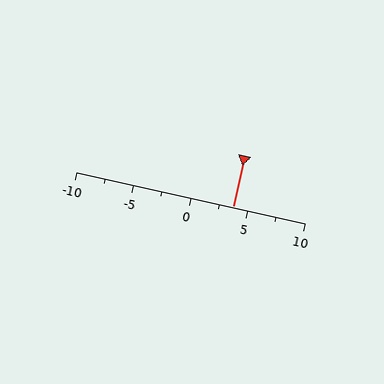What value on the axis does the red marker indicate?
The marker indicates approximately 3.8.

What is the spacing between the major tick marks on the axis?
The major ticks are spaced 5 apart.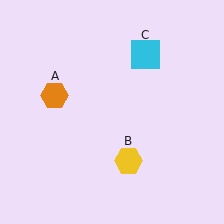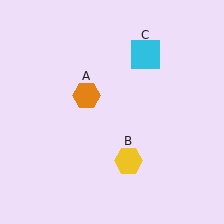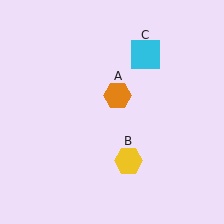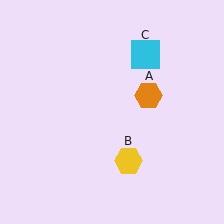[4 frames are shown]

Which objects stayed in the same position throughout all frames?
Yellow hexagon (object B) and cyan square (object C) remained stationary.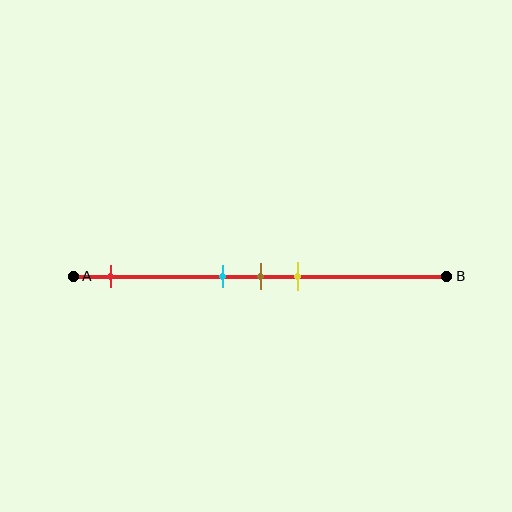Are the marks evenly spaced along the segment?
No, the marks are not evenly spaced.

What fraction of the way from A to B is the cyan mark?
The cyan mark is approximately 40% (0.4) of the way from A to B.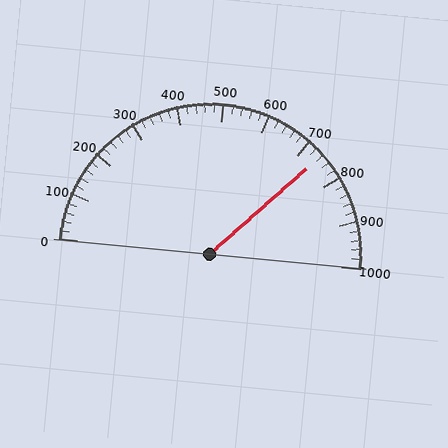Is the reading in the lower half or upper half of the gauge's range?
The reading is in the upper half of the range (0 to 1000).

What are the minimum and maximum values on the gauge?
The gauge ranges from 0 to 1000.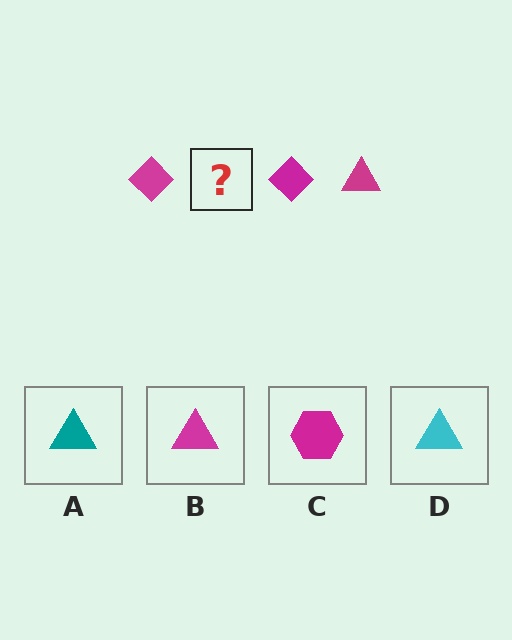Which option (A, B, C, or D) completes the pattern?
B.